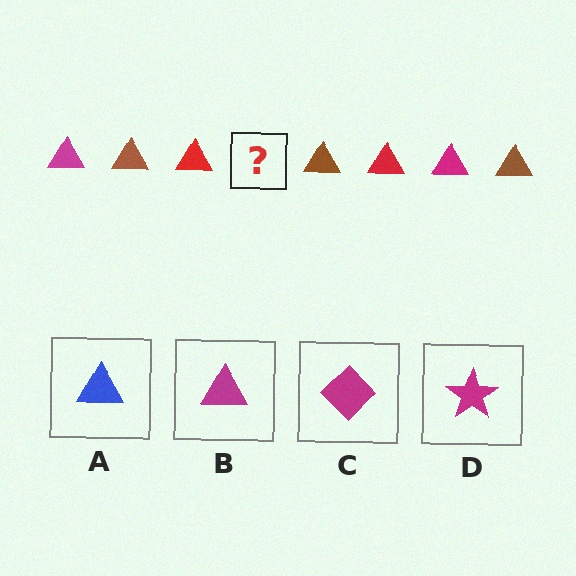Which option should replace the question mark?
Option B.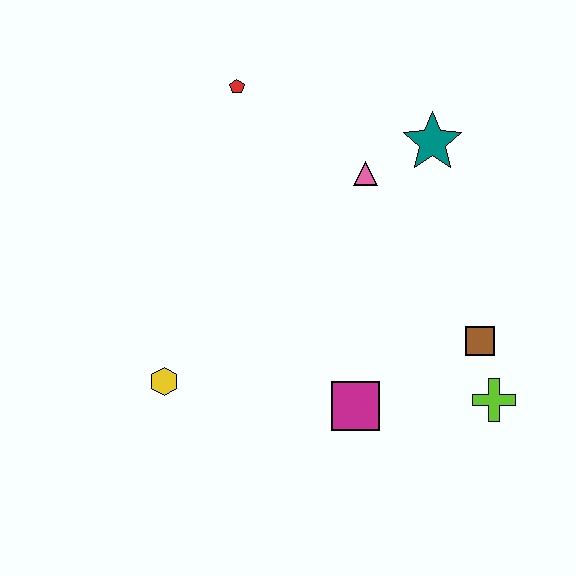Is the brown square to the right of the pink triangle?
Yes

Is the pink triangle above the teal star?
No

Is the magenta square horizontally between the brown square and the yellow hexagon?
Yes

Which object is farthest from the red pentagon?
The lime cross is farthest from the red pentagon.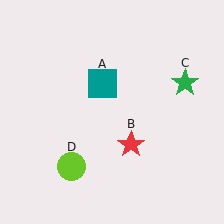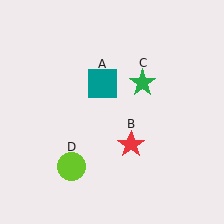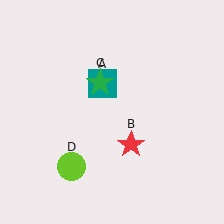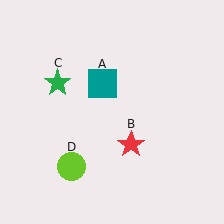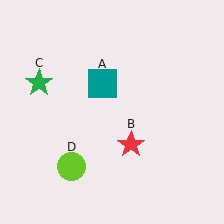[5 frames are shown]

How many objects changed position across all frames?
1 object changed position: green star (object C).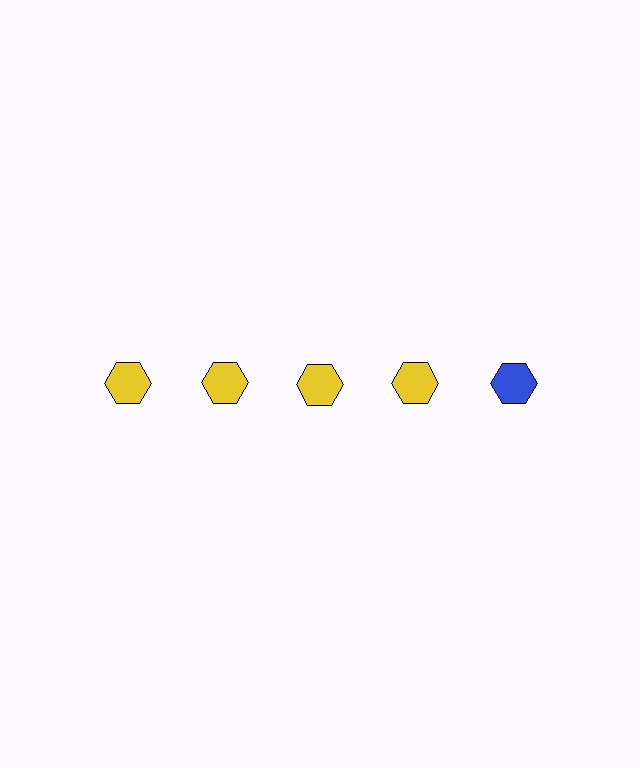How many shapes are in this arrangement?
There are 5 shapes arranged in a grid pattern.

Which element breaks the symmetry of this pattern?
The blue hexagon in the top row, rightmost column breaks the symmetry. All other shapes are yellow hexagons.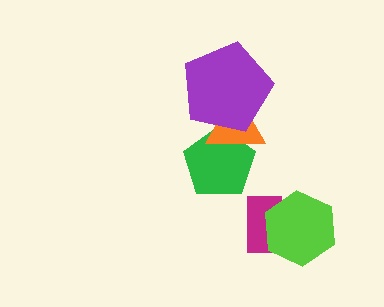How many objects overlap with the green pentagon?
2 objects overlap with the green pentagon.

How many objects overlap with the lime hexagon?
1 object overlaps with the lime hexagon.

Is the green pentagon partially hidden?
Yes, it is partially covered by another shape.